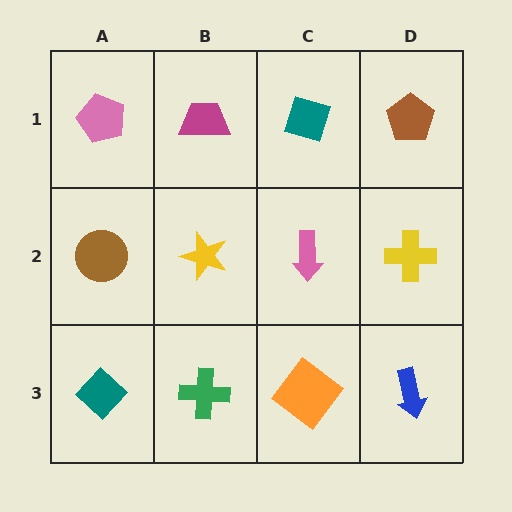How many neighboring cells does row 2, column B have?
4.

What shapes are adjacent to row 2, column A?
A pink pentagon (row 1, column A), a teal diamond (row 3, column A), a yellow star (row 2, column B).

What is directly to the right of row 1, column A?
A magenta trapezoid.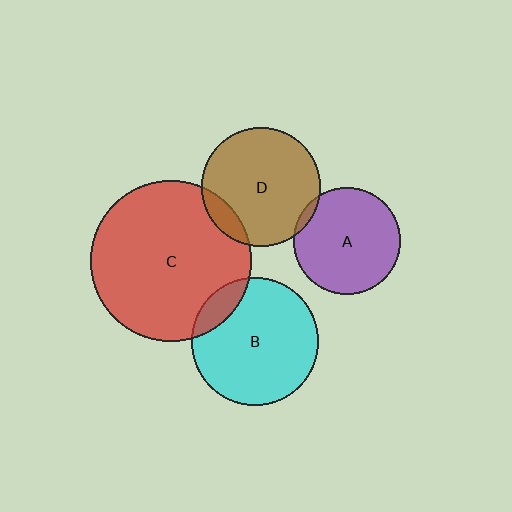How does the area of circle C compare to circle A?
Approximately 2.3 times.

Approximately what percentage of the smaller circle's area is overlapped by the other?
Approximately 5%.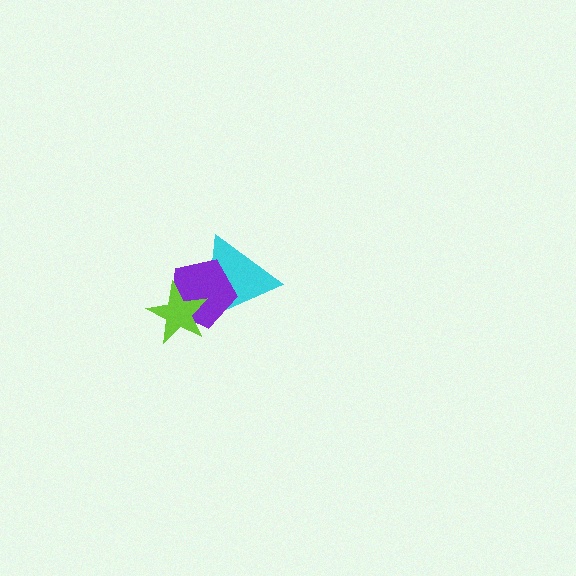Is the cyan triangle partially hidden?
Yes, it is partially covered by another shape.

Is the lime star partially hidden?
No, no other shape covers it.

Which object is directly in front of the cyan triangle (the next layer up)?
The purple pentagon is directly in front of the cyan triangle.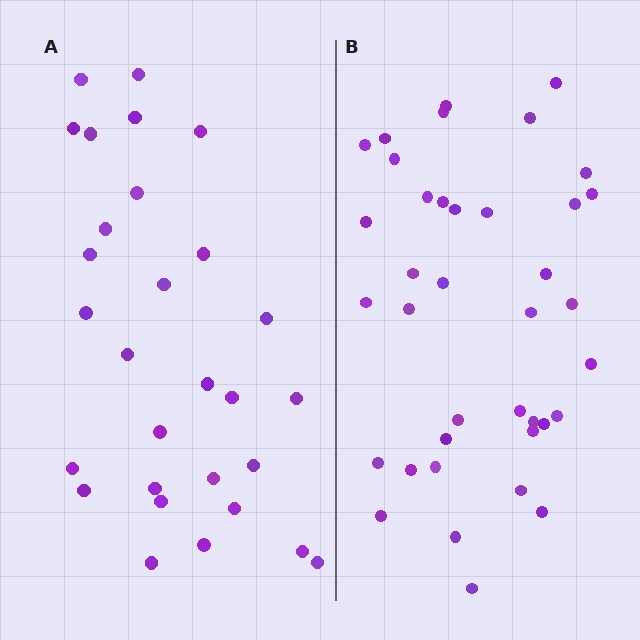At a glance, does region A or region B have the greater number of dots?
Region B (the right region) has more dots.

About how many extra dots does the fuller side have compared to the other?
Region B has roughly 8 or so more dots than region A.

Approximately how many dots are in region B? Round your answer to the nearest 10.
About 40 dots. (The exact count is 38, which rounds to 40.)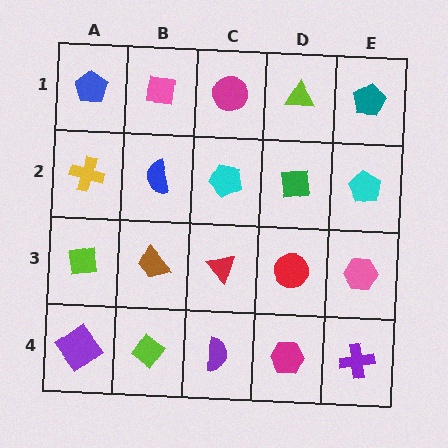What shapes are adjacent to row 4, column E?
A pink hexagon (row 3, column E), a magenta hexagon (row 4, column D).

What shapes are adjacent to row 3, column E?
A cyan pentagon (row 2, column E), a purple cross (row 4, column E), a red circle (row 3, column D).